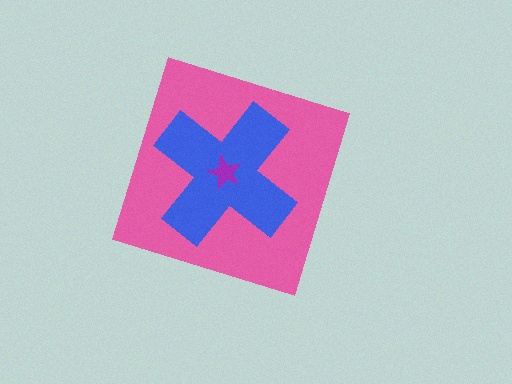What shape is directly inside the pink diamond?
The blue cross.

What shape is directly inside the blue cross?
The purple star.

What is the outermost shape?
The pink diamond.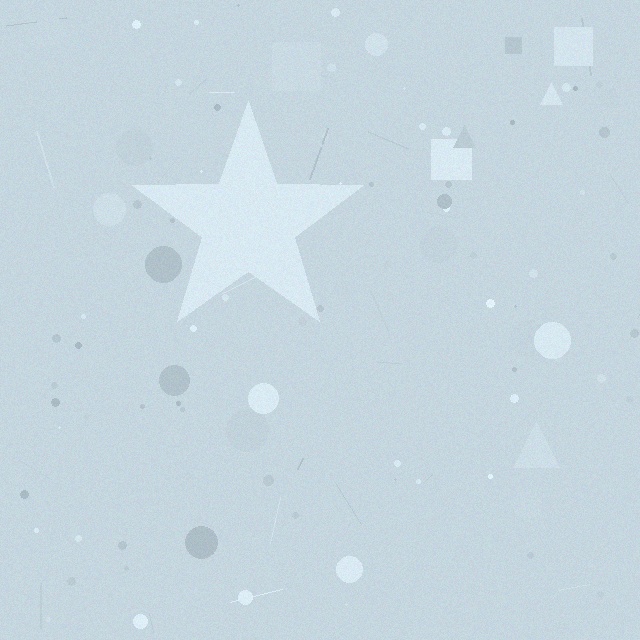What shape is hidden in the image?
A star is hidden in the image.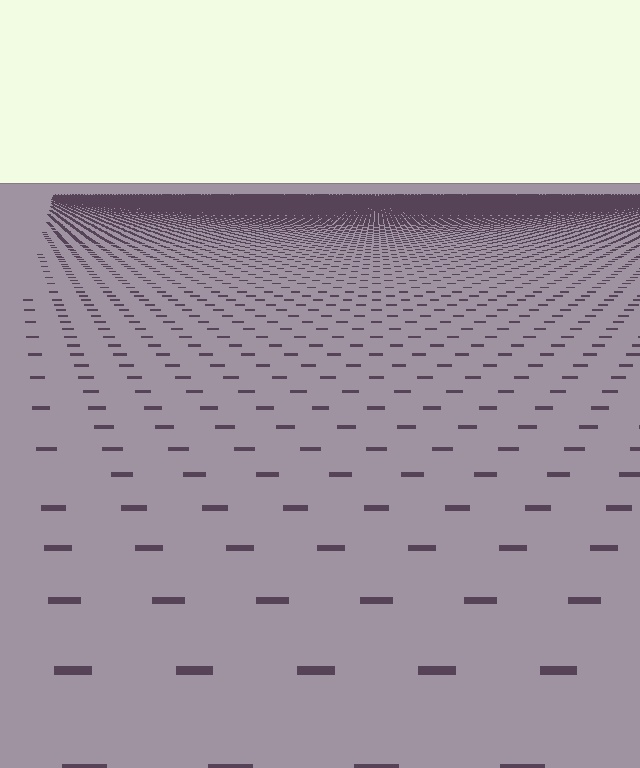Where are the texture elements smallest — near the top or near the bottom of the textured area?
Near the top.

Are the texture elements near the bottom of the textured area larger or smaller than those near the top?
Larger. Near the bottom, elements are closer to the viewer and appear at a bigger on-screen size.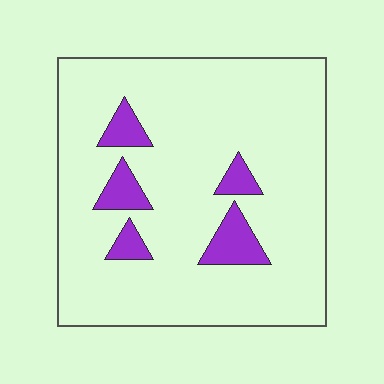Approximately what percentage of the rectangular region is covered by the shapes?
Approximately 10%.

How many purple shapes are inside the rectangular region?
5.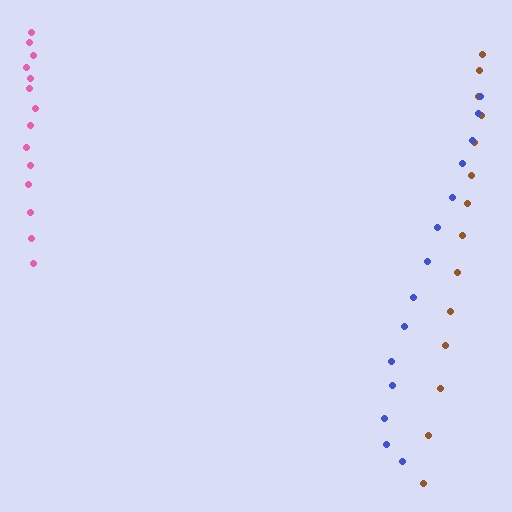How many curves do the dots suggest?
There are 3 distinct paths.